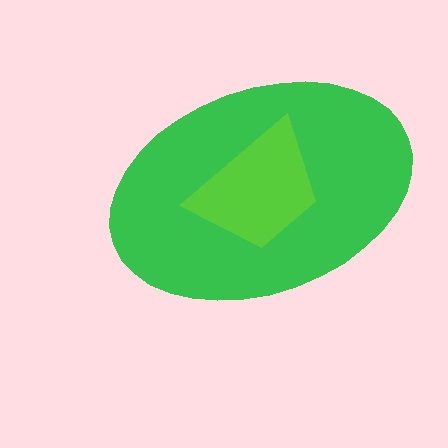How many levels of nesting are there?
2.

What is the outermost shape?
The green ellipse.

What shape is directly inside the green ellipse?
The lime trapezoid.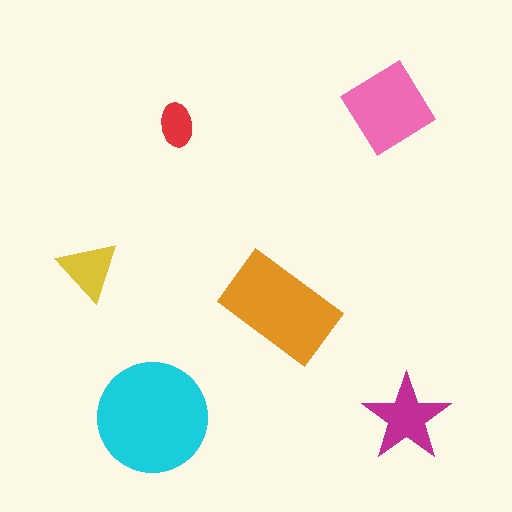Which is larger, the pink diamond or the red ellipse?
The pink diamond.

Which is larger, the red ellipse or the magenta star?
The magenta star.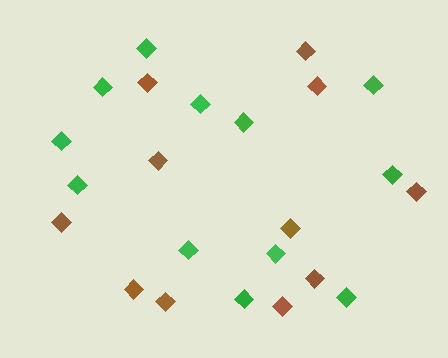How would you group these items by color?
There are 2 groups: one group of brown diamonds (11) and one group of green diamonds (12).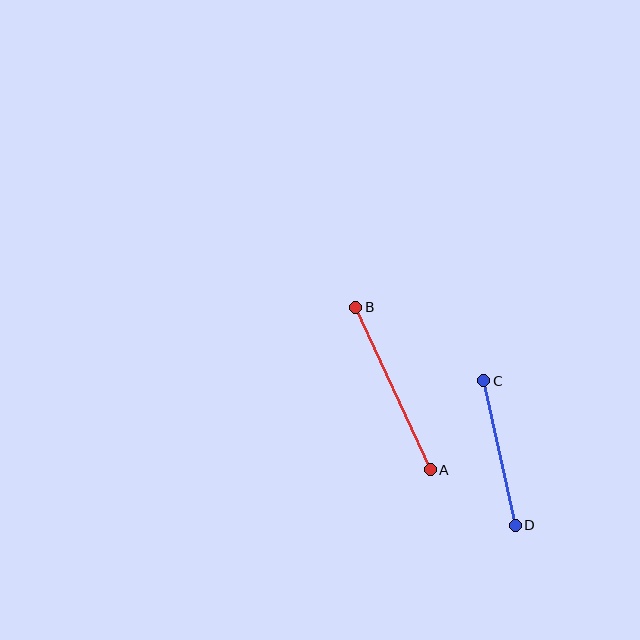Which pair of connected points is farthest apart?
Points A and B are farthest apart.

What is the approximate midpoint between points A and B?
The midpoint is at approximately (393, 388) pixels.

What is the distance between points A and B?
The distance is approximately 179 pixels.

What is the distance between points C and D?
The distance is approximately 148 pixels.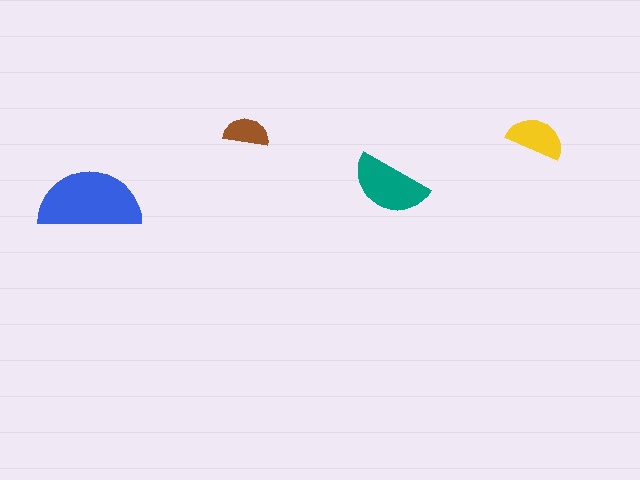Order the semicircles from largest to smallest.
the blue one, the teal one, the yellow one, the brown one.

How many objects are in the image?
There are 4 objects in the image.